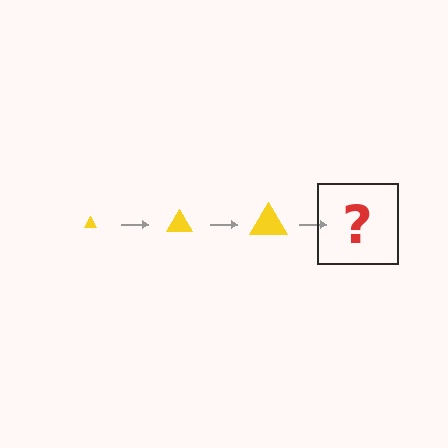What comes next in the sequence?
The next element should be a yellow triangle, larger than the previous one.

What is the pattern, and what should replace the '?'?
The pattern is that the triangle gets progressively larger each step. The '?' should be a yellow triangle, larger than the previous one.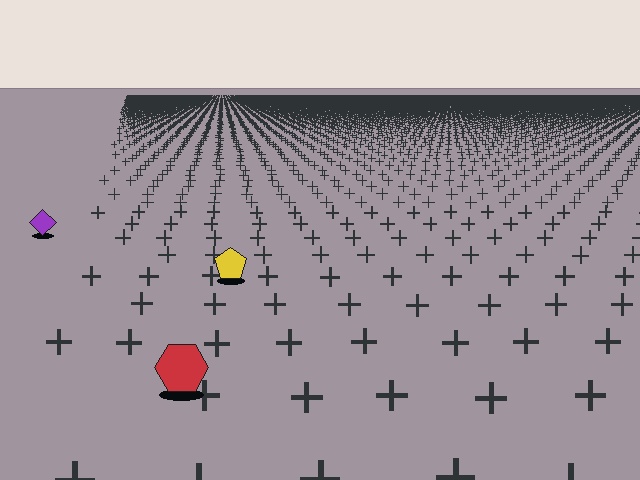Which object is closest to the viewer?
The red hexagon is closest. The texture marks near it are larger and more spread out.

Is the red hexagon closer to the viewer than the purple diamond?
Yes. The red hexagon is closer — you can tell from the texture gradient: the ground texture is coarser near it.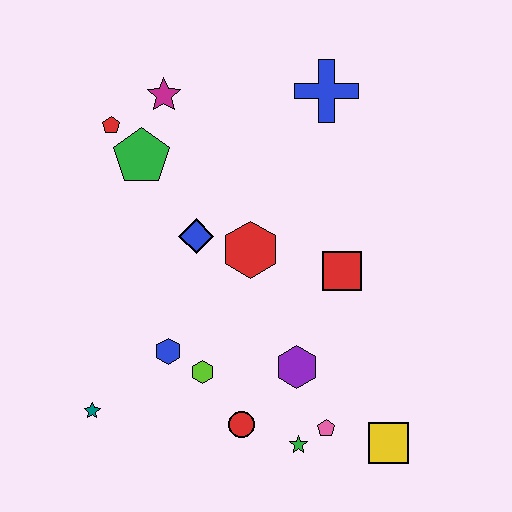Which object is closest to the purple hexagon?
The pink pentagon is closest to the purple hexagon.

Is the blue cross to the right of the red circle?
Yes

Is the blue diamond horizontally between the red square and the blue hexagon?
Yes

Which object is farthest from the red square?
The teal star is farthest from the red square.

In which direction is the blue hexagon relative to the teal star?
The blue hexagon is to the right of the teal star.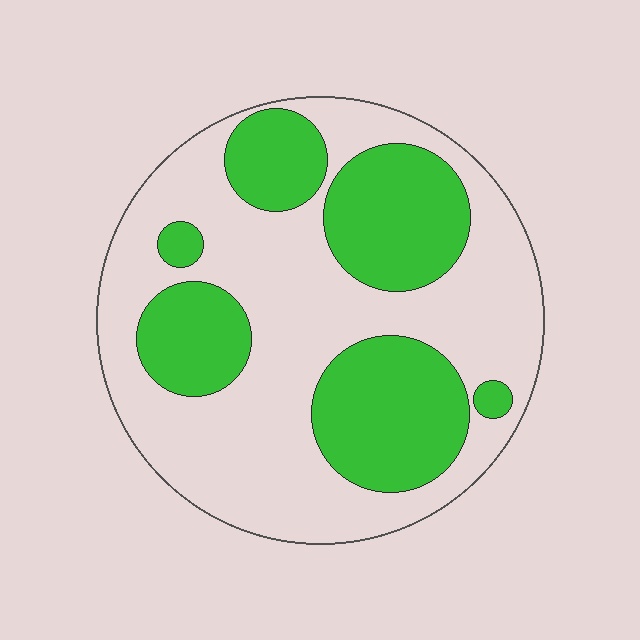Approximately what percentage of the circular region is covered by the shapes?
Approximately 35%.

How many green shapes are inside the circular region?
6.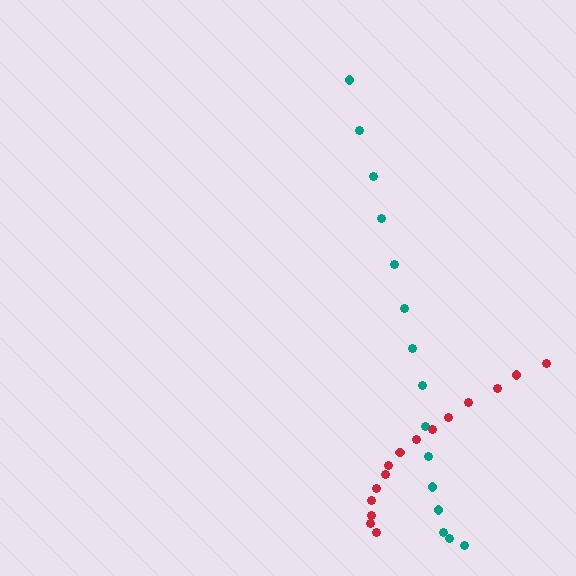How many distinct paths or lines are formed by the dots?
There are 2 distinct paths.